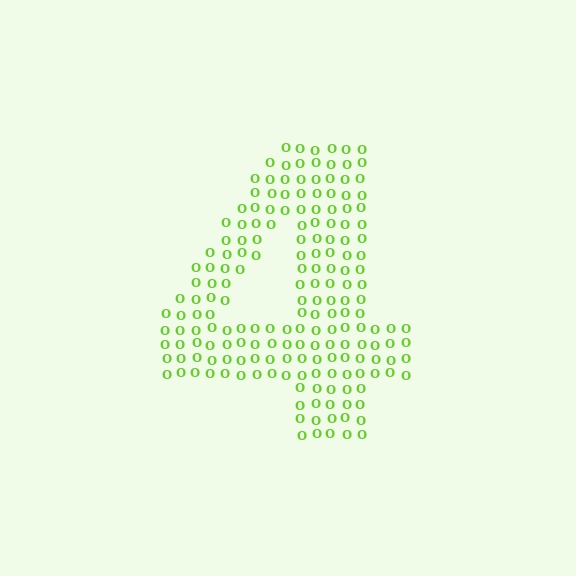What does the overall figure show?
The overall figure shows the digit 4.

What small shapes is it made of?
It is made of small letter O's.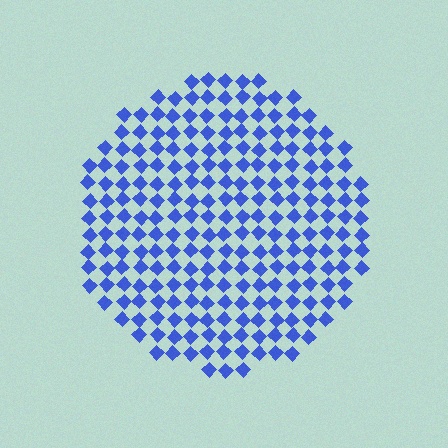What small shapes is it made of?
It is made of small diamonds.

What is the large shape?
The large shape is a circle.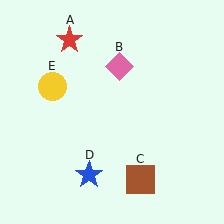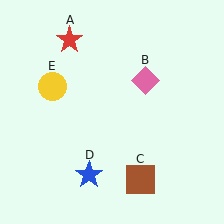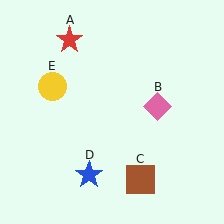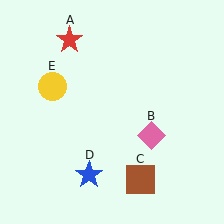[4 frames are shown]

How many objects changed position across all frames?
1 object changed position: pink diamond (object B).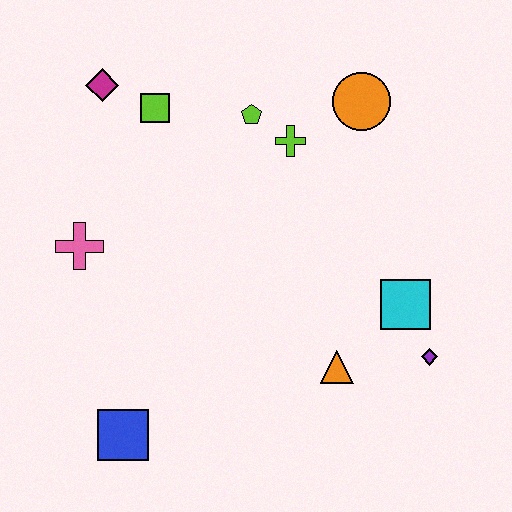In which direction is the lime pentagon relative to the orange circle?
The lime pentagon is to the left of the orange circle.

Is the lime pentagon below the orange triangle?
No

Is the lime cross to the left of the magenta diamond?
No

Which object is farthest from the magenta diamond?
The purple diamond is farthest from the magenta diamond.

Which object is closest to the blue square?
The pink cross is closest to the blue square.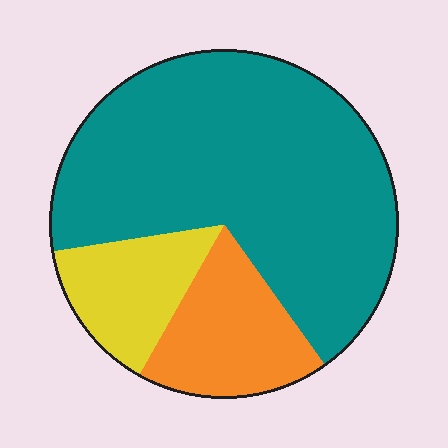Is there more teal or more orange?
Teal.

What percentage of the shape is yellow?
Yellow covers roughly 15% of the shape.